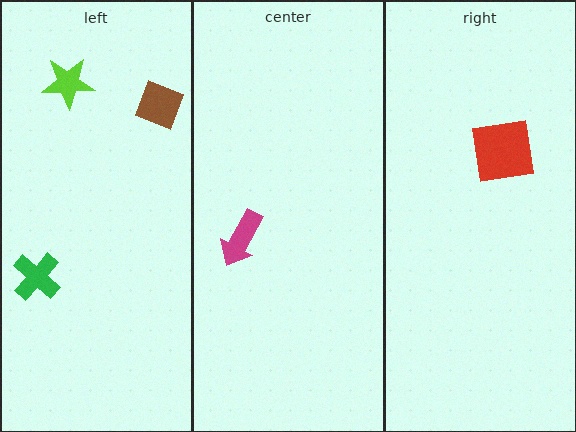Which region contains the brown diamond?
The left region.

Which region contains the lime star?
The left region.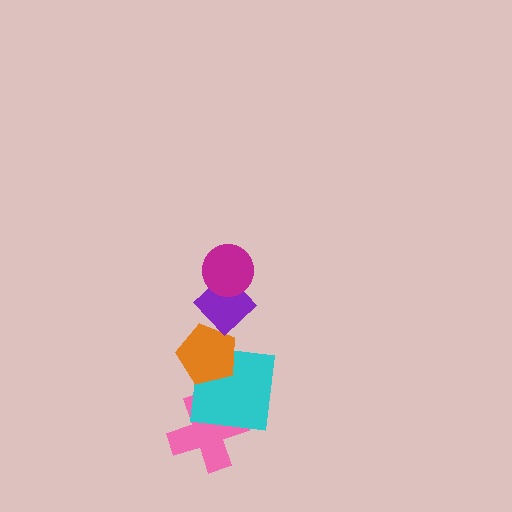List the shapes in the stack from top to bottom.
From top to bottom: the magenta circle, the purple diamond, the orange pentagon, the cyan square, the pink cross.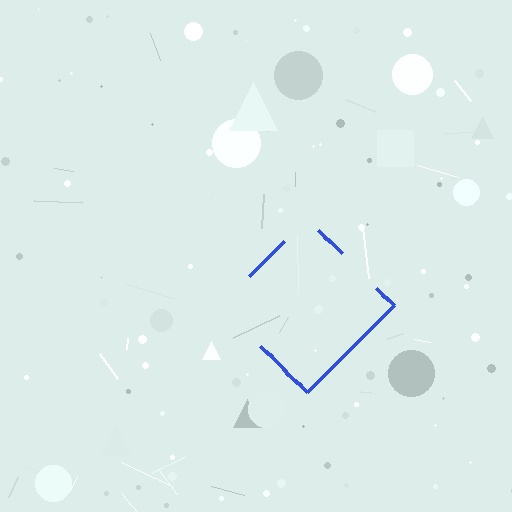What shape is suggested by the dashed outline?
The dashed outline suggests a diamond.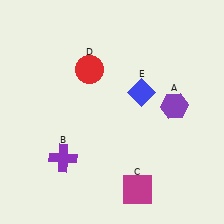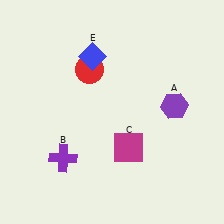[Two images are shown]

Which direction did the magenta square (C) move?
The magenta square (C) moved up.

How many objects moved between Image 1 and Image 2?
2 objects moved between the two images.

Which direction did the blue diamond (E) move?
The blue diamond (E) moved left.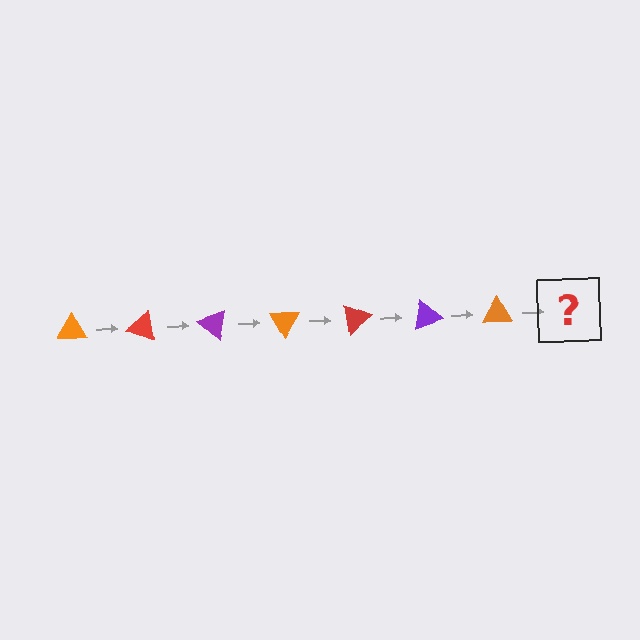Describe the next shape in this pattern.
It should be a red triangle, rotated 140 degrees from the start.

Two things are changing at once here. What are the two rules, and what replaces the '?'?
The two rules are that it rotates 20 degrees each step and the color cycles through orange, red, and purple. The '?' should be a red triangle, rotated 140 degrees from the start.